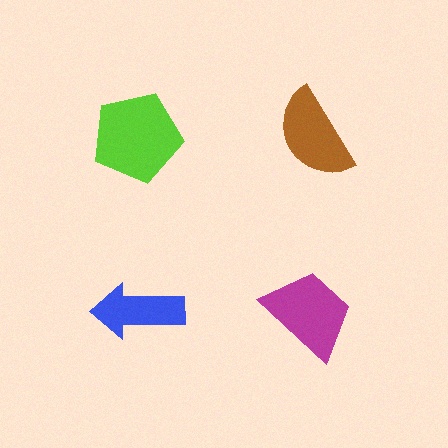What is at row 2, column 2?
A magenta trapezoid.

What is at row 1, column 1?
A lime pentagon.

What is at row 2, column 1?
A blue arrow.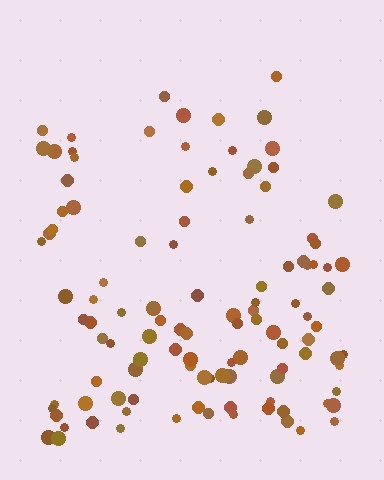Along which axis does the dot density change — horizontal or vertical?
Vertical.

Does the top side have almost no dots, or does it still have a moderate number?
Still a moderate number, just noticeably fewer than the bottom.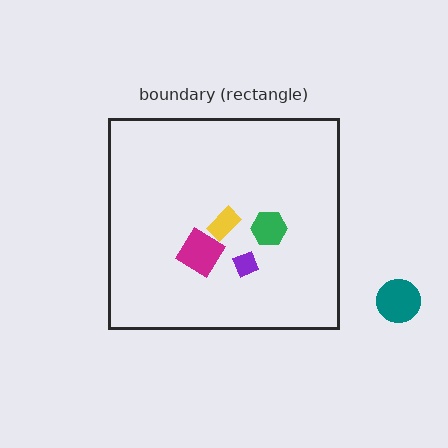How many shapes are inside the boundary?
4 inside, 1 outside.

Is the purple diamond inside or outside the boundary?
Inside.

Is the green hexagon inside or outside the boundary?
Inside.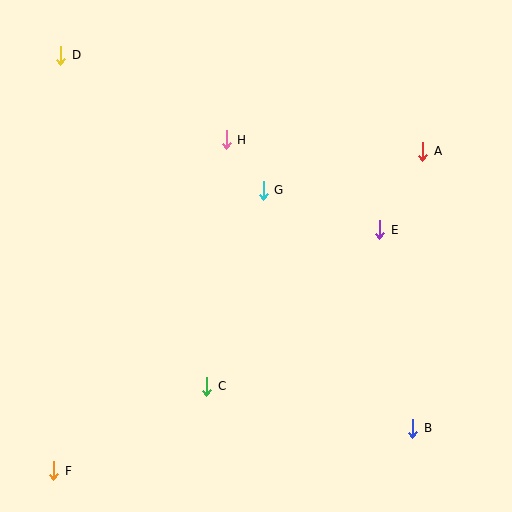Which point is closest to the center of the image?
Point G at (263, 190) is closest to the center.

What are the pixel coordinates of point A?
Point A is at (423, 151).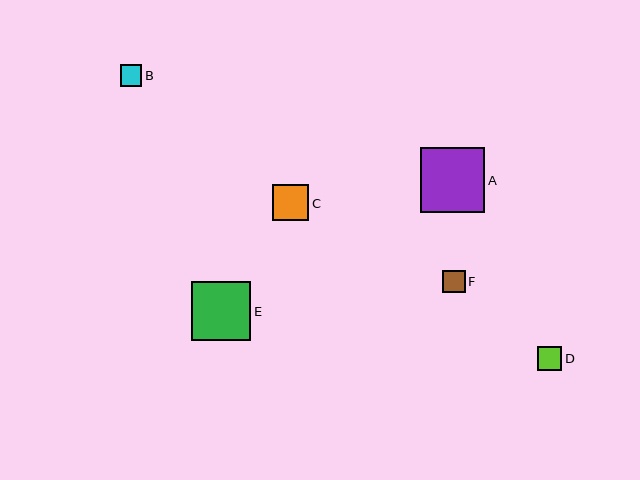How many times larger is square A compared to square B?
Square A is approximately 2.9 times the size of square B.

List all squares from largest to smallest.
From largest to smallest: A, E, C, D, F, B.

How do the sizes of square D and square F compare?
Square D and square F are approximately the same size.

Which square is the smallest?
Square B is the smallest with a size of approximately 22 pixels.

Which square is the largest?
Square A is the largest with a size of approximately 64 pixels.